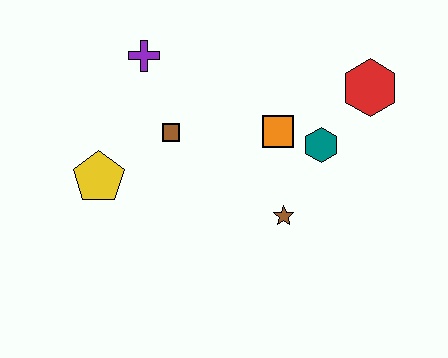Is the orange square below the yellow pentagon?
No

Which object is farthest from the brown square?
The red hexagon is farthest from the brown square.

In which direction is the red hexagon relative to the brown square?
The red hexagon is to the right of the brown square.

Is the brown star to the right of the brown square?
Yes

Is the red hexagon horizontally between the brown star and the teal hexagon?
No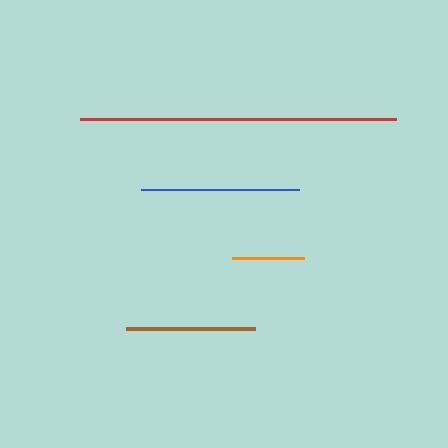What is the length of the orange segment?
The orange segment is approximately 72 pixels long.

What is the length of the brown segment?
The brown segment is approximately 129 pixels long.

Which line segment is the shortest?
The orange line is the shortest at approximately 72 pixels.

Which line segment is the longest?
The red line is the longest at approximately 316 pixels.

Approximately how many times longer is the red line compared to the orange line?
The red line is approximately 4.4 times the length of the orange line.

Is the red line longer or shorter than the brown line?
The red line is longer than the brown line.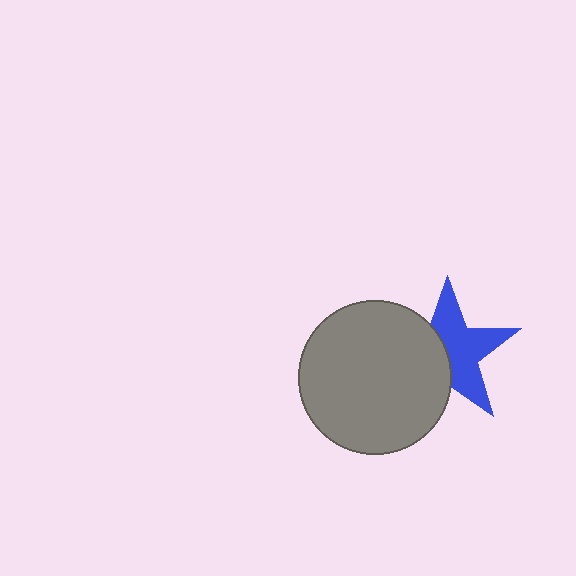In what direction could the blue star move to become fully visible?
The blue star could move right. That would shift it out from behind the gray circle entirely.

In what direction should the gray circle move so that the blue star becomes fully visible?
The gray circle should move left. That is the shortest direction to clear the overlap and leave the blue star fully visible.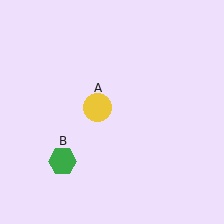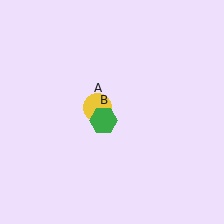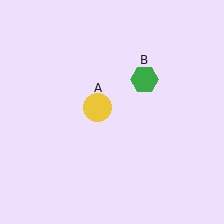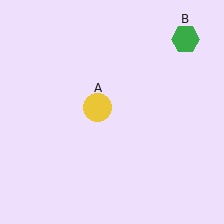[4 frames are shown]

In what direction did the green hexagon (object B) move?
The green hexagon (object B) moved up and to the right.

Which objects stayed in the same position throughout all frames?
Yellow circle (object A) remained stationary.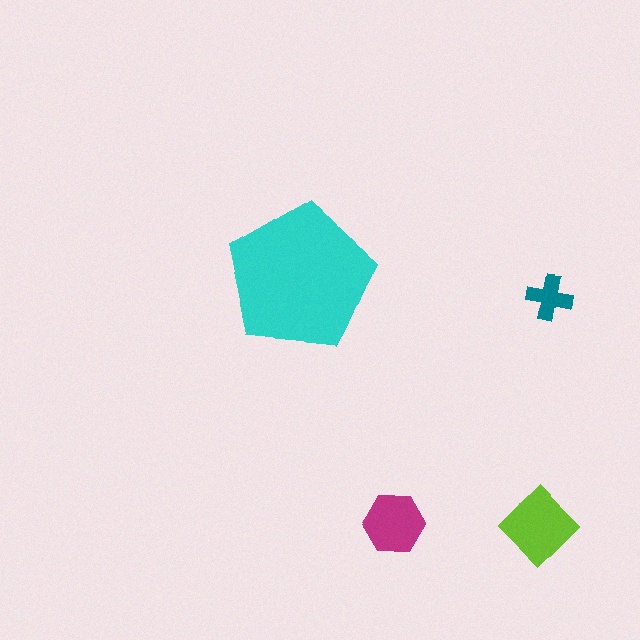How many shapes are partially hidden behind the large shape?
0 shapes are partially hidden.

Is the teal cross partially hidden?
No, the teal cross is fully visible.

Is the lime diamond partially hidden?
No, the lime diamond is fully visible.